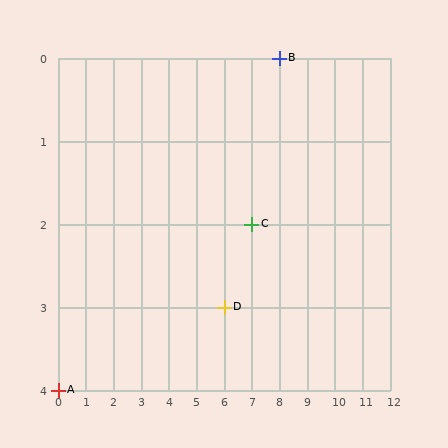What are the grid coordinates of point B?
Point B is at grid coordinates (8, 0).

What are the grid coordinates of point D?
Point D is at grid coordinates (6, 3).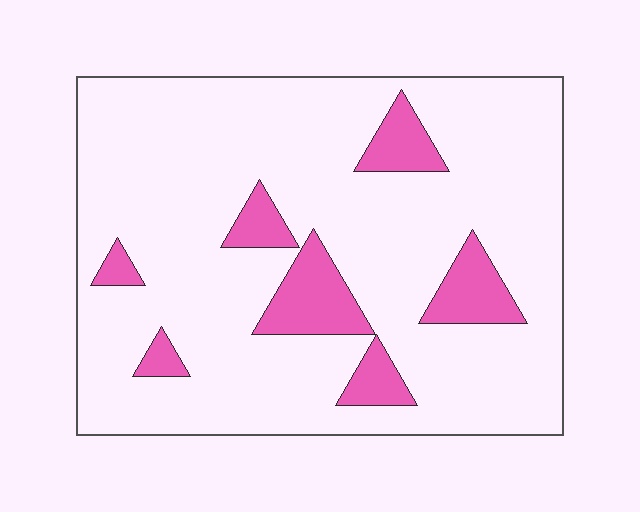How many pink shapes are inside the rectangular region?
7.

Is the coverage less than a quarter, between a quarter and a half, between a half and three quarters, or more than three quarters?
Less than a quarter.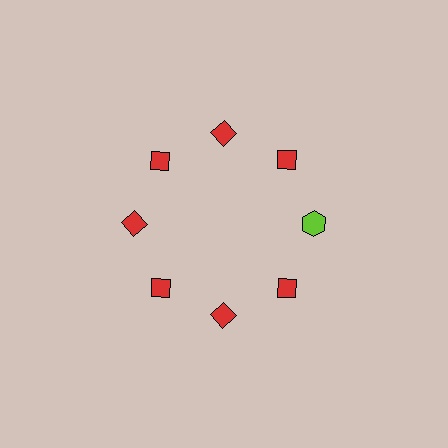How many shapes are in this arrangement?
There are 8 shapes arranged in a ring pattern.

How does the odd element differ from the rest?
It differs in both color (lime instead of red) and shape (hexagon instead of diamond).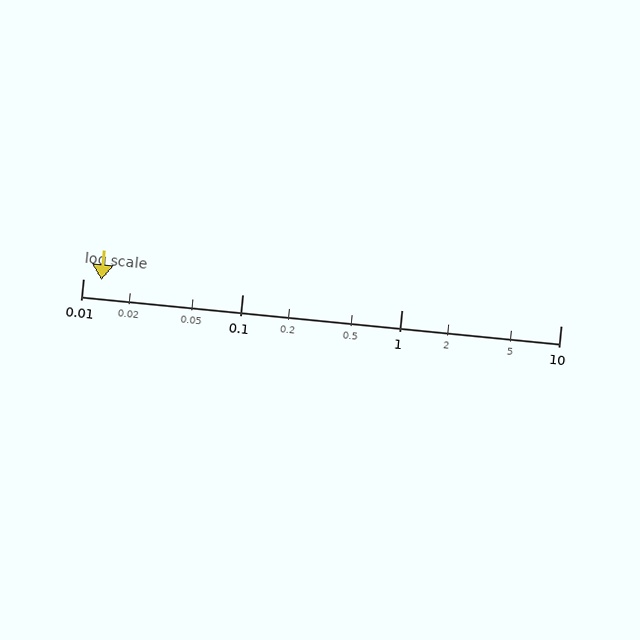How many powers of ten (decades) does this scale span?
The scale spans 3 decades, from 0.01 to 10.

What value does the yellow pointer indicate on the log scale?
The pointer indicates approximately 0.013.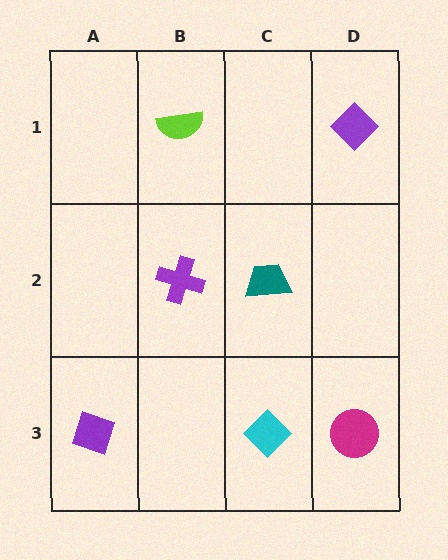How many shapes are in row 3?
3 shapes.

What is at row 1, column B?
A lime semicircle.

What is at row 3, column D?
A magenta circle.